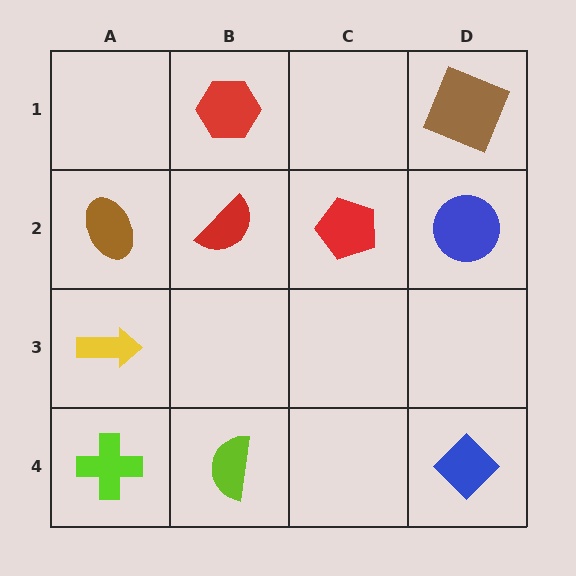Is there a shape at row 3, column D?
No, that cell is empty.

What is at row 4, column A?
A lime cross.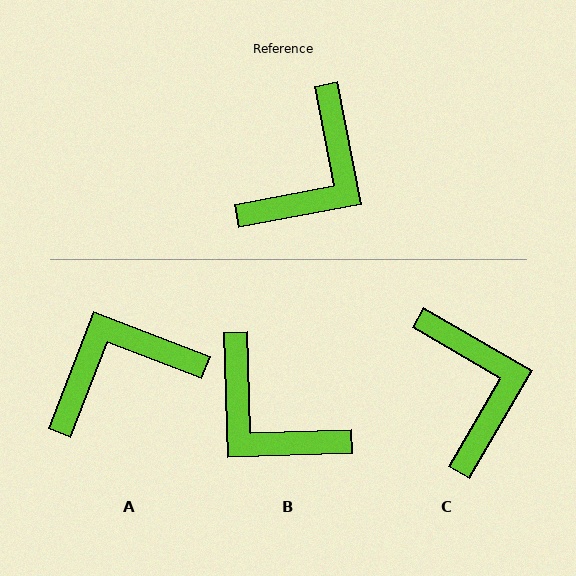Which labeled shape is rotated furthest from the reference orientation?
A, about 148 degrees away.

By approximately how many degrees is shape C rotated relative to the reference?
Approximately 49 degrees counter-clockwise.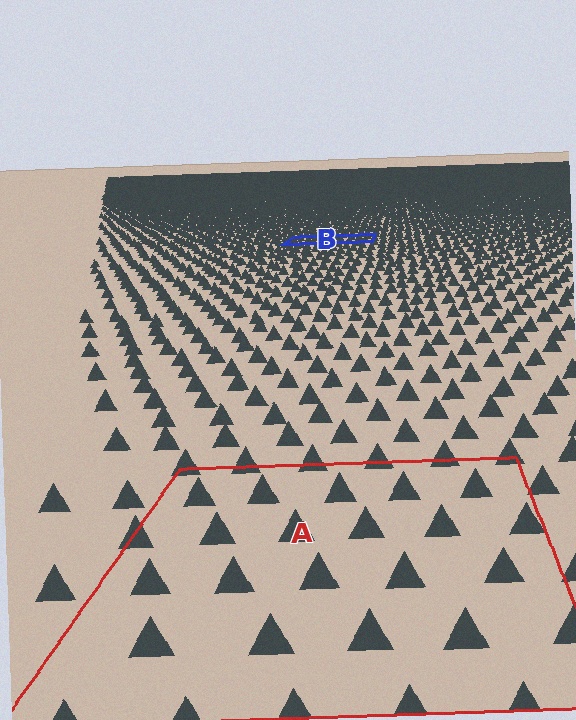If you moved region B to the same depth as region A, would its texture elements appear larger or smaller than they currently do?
They would appear larger. At a closer depth, the same texture elements are projected at a bigger on-screen size.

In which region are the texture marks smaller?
The texture marks are smaller in region B, because it is farther away.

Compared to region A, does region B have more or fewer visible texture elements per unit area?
Region B has more texture elements per unit area — they are packed more densely because it is farther away.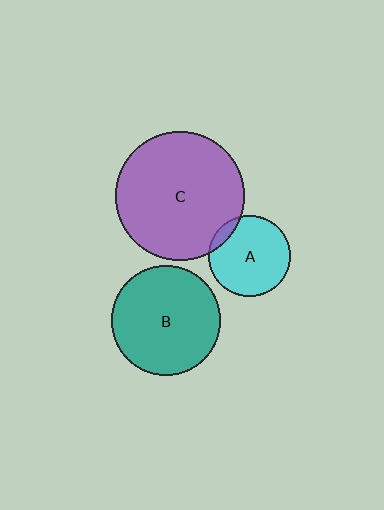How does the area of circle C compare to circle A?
Approximately 2.5 times.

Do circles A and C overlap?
Yes.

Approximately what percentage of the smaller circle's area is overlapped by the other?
Approximately 10%.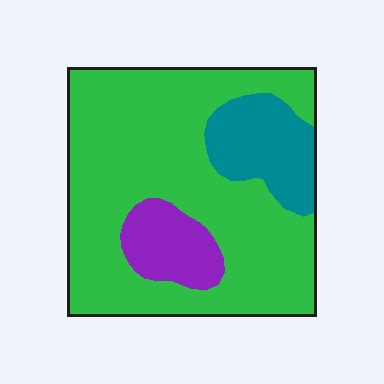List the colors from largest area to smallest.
From largest to smallest: green, teal, purple.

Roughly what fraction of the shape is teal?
Teal covers roughly 15% of the shape.